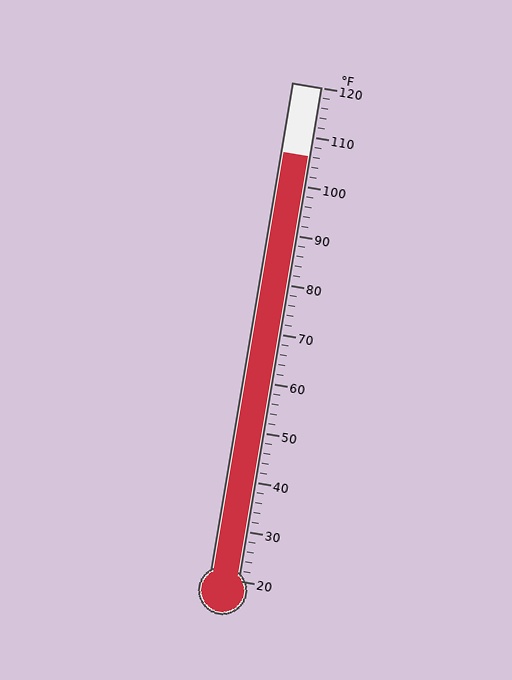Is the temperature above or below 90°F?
The temperature is above 90°F.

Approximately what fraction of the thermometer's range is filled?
The thermometer is filled to approximately 85% of its range.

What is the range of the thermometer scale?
The thermometer scale ranges from 20°F to 120°F.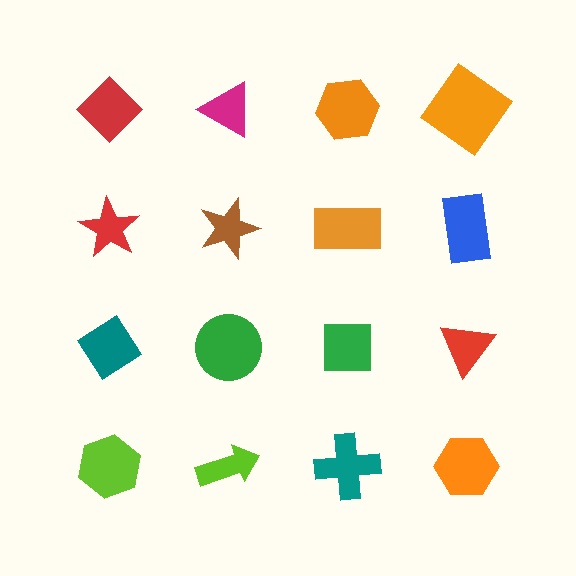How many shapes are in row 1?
4 shapes.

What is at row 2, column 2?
A brown star.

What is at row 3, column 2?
A green circle.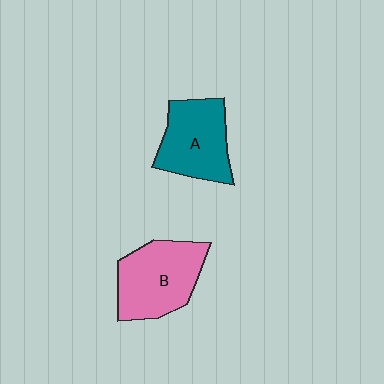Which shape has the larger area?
Shape B (pink).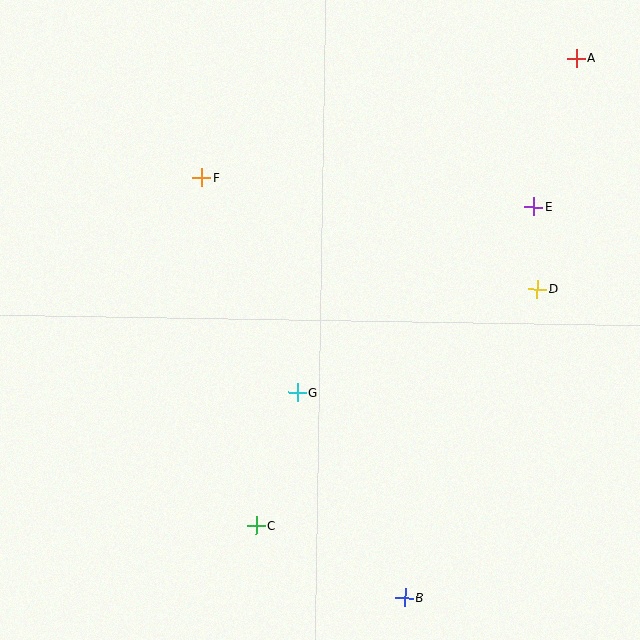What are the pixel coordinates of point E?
Point E is at (534, 206).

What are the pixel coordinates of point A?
Point A is at (577, 59).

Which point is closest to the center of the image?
Point G at (297, 393) is closest to the center.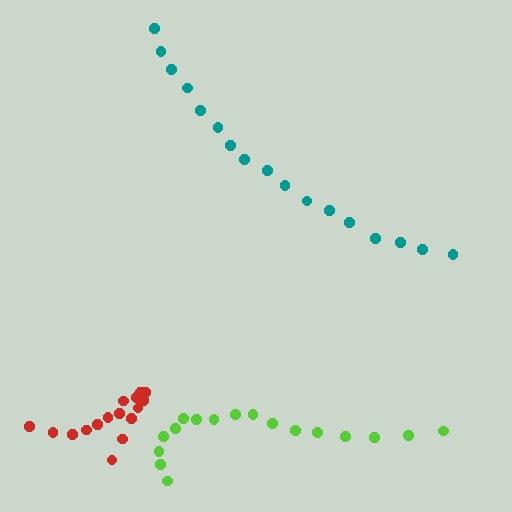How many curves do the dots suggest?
There are 3 distinct paths.